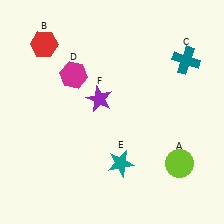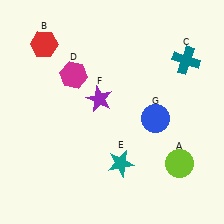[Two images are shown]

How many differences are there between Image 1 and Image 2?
There is 1 difference between the two images.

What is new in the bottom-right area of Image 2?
A blue circle (G) was added in the bottom-right area of Image 2.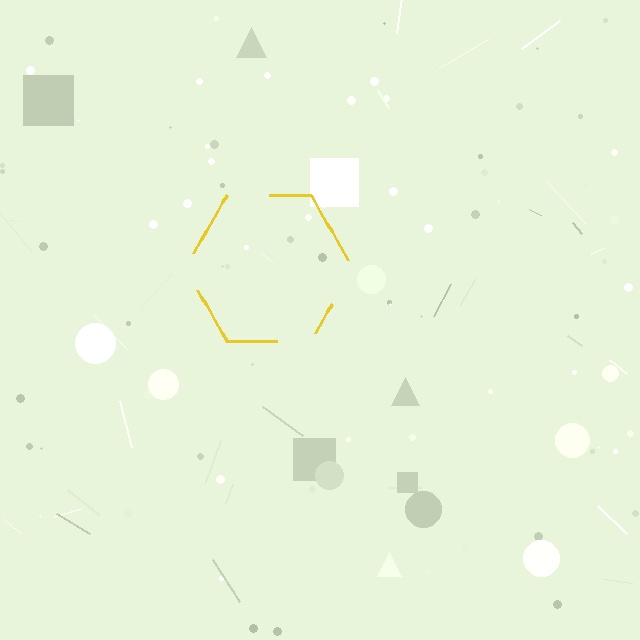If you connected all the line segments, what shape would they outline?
They would outline a hexagon.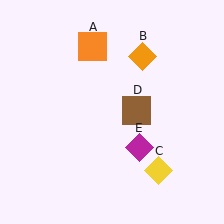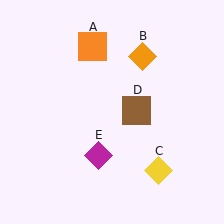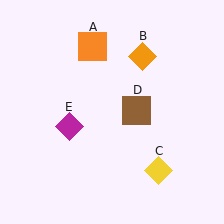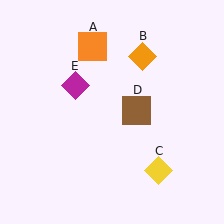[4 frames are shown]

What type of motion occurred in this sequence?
The magenta diamond (object E) rotated clockwise around the center of the scene.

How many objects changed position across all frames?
1 object changed position: magenta diamond (object E).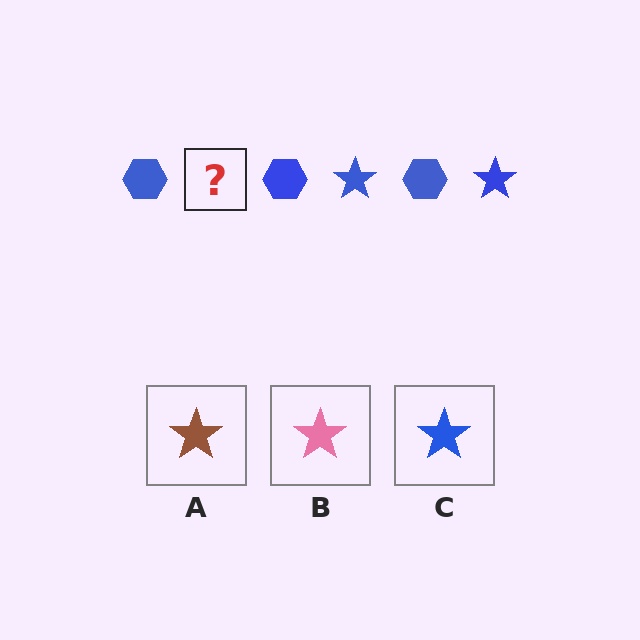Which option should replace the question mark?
Option C.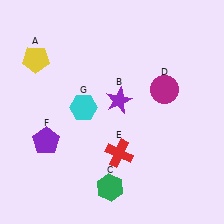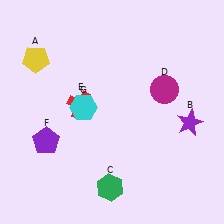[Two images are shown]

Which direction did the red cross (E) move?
The red cross (E) moved up.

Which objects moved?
The objects that moved are: the purple star (B), the red cross (E).